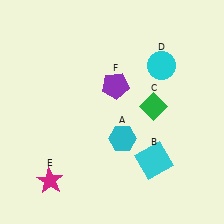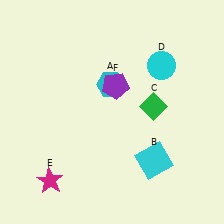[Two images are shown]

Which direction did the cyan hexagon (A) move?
The cyan hexagon (A) moved up.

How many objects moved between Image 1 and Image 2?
1 object moved between the two images.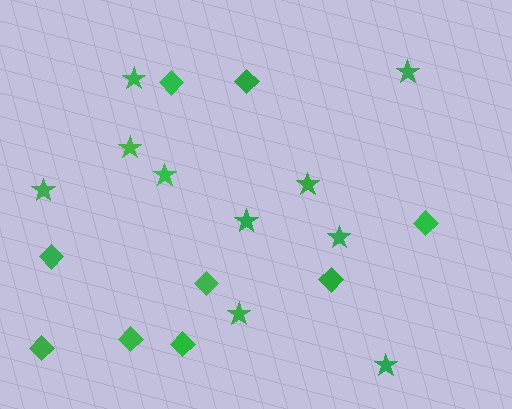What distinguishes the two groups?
There are 2 groups: one group of diamonds (9) and one group of stars (10).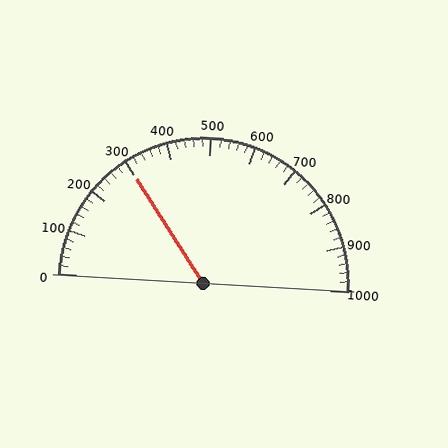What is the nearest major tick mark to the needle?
The nearest major tick mark is 300.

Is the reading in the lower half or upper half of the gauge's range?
The reading is in the lower half of the range (0 to 1000).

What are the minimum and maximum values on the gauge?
The gauge ranges from 0 to 1000.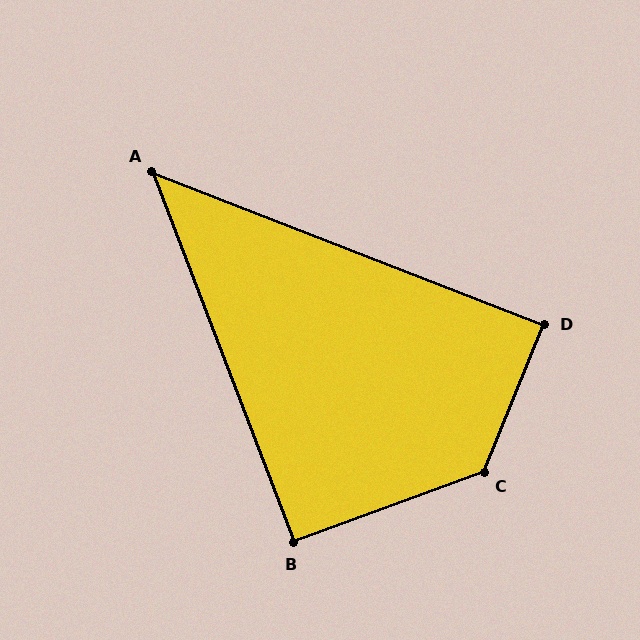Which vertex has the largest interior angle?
C, at approximately 132 degrees.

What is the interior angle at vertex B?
Approximately 91 degrees (approximately right).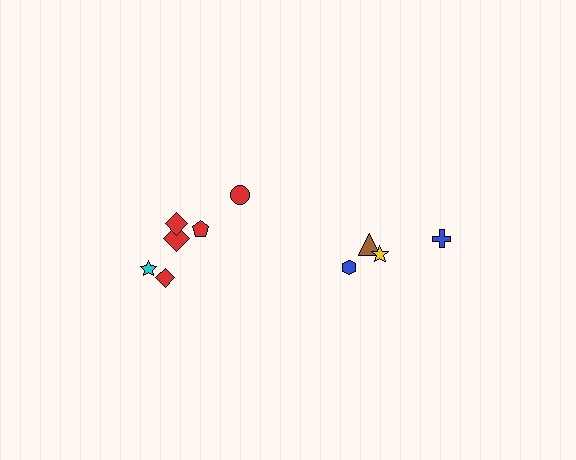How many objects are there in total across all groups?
There are 10 objects.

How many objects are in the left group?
There are 6 objects.